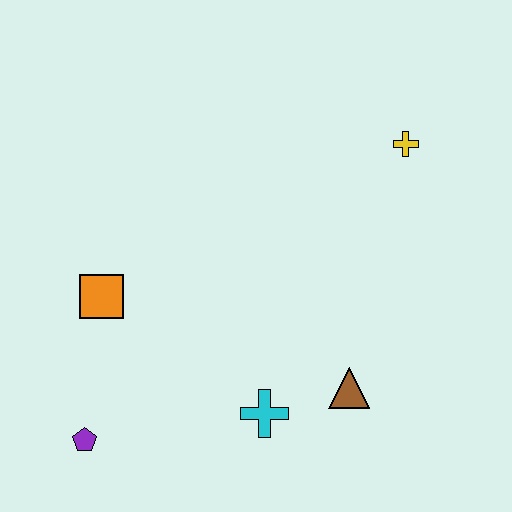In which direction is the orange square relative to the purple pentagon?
The orange square is above the purple pentagon.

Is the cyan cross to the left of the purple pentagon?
No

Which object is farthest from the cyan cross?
The yellow cross is farthest from the cyan cross.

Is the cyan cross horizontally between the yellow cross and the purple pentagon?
Yes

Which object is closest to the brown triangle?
The cyan cross is closest to the brown triangle.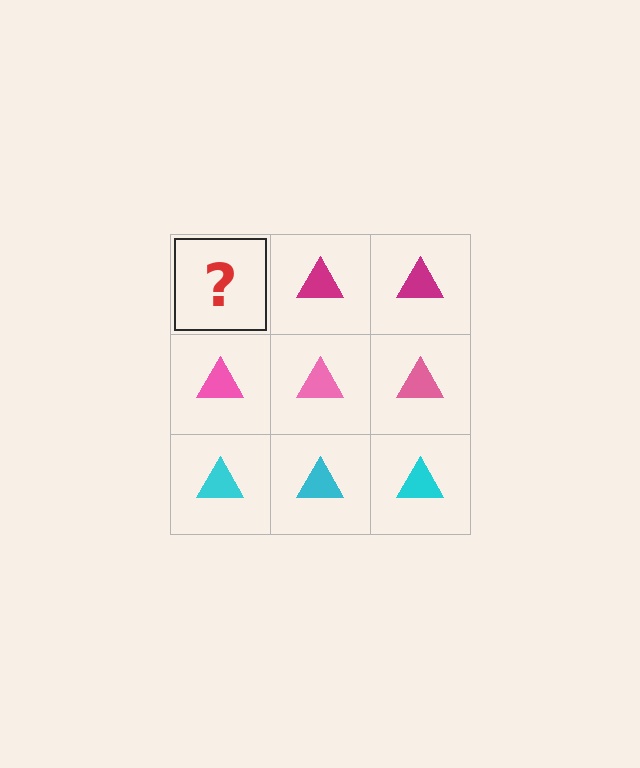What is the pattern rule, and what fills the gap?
The rule is that each row has a consistent color. The gap should be filled with a magenta triangle.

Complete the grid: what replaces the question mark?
The question mark should be replaced with a magenta triangle.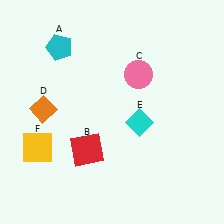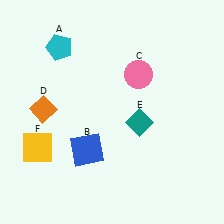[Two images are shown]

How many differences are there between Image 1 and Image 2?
There are 2 differences between the two images.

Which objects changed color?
B changed from red to blue. E changed from cyan to teal.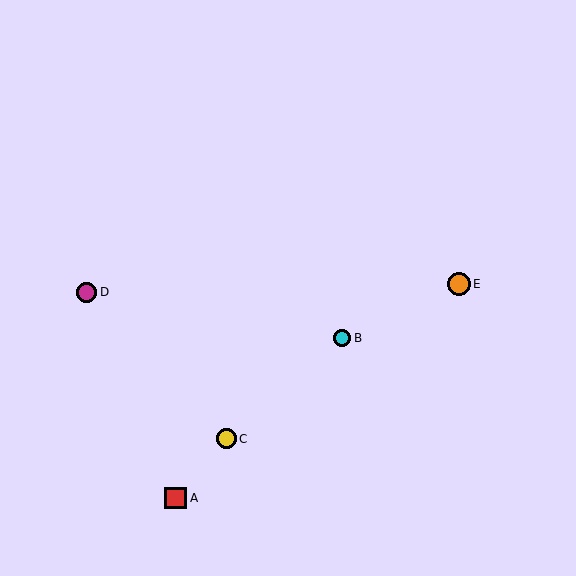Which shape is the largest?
The orange circle (labeled E) is the largest.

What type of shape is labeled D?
Shape D is a magenta circle.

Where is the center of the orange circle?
The center of the orange circle is at (459, 284).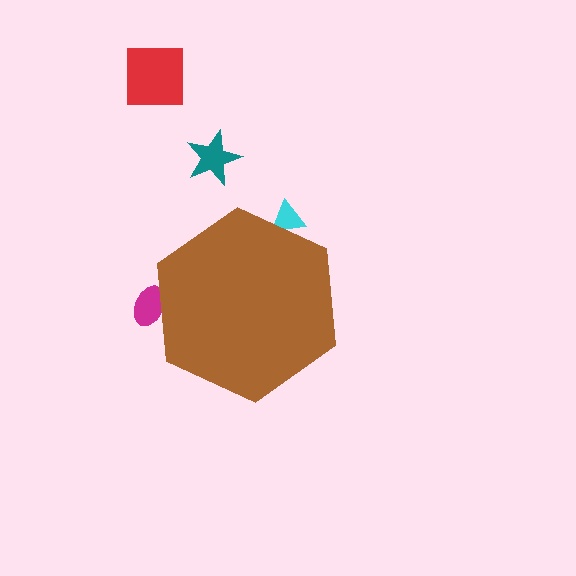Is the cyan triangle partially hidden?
Yes, the cyan triangle is partially hidden behind the brown hexagon.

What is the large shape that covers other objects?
A brown hexagon.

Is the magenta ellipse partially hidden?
Yes, the magenta ellipse is partially hidden behind the brown hexagon.